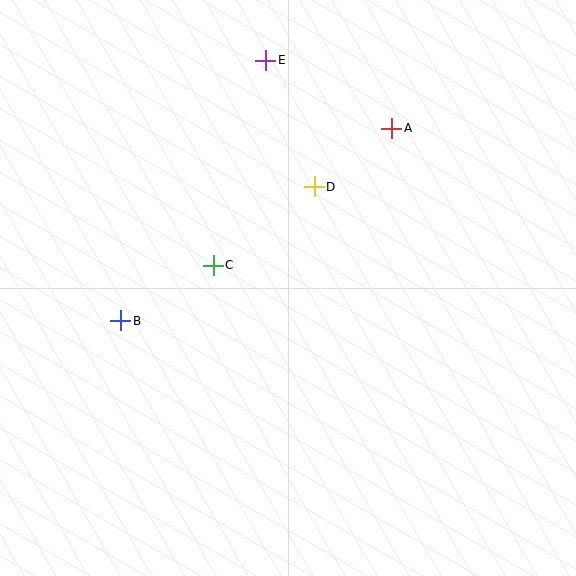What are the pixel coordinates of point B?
Point B is at (121, 321).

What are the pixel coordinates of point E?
Point E is at (266, 60).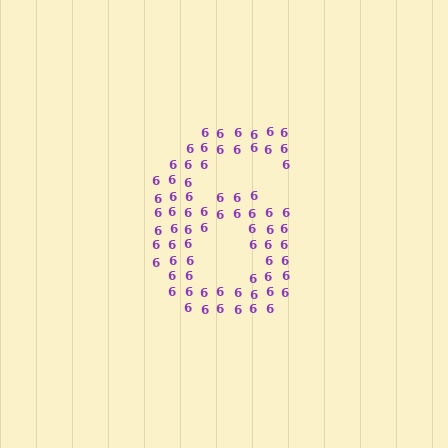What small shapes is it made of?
It is made of small digit 6's.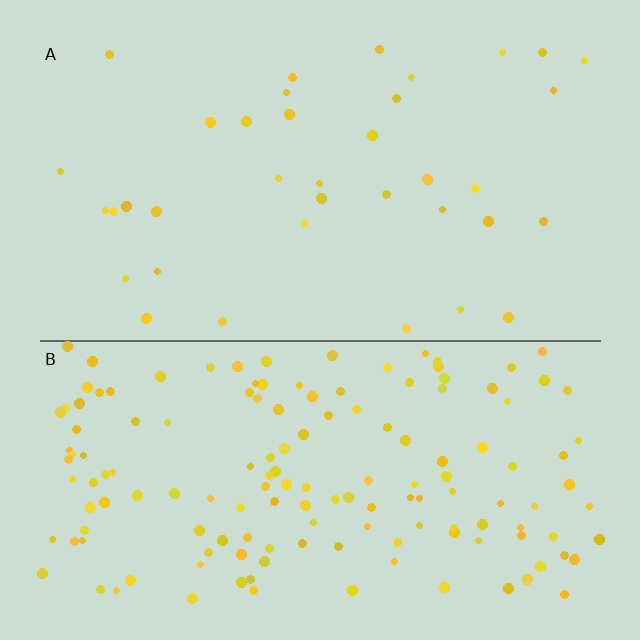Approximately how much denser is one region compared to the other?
Approximately 4.1× — region B over region A.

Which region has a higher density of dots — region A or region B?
B (the bottom).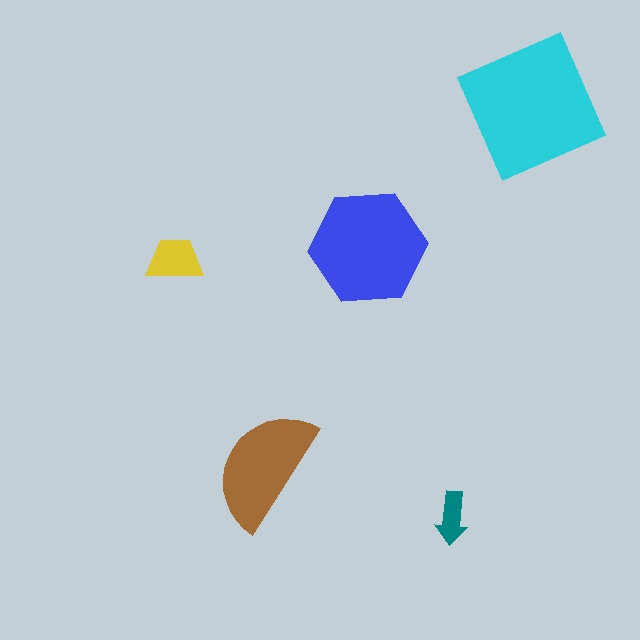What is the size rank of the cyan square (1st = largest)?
1st.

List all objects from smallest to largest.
The teal arrow, the yellow trapezoid, the brown semicircle, the blue hexagon, the cyan square.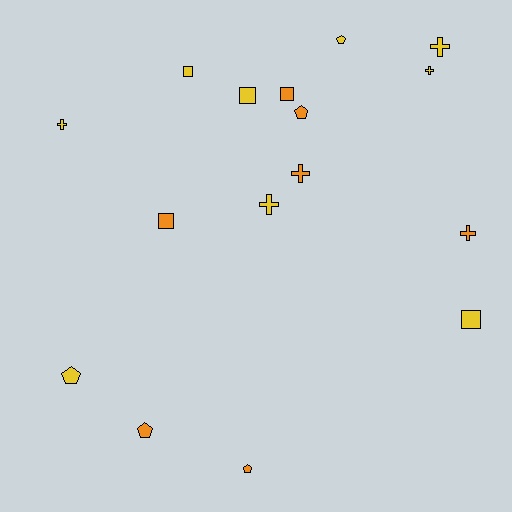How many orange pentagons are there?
There are 3 orange pentagons.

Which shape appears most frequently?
Cross, with 6 objects.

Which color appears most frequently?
Yellow, with 9 objects.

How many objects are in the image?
There are 16 objects.